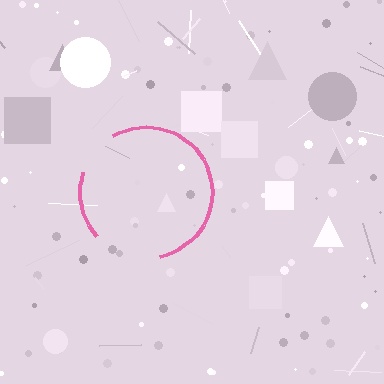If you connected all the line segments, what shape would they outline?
They would outline a circle.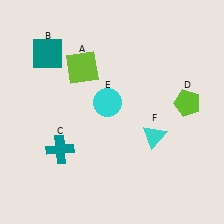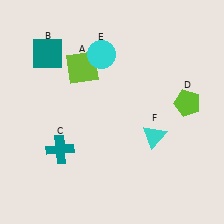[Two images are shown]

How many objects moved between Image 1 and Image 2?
1 object moved between the two images.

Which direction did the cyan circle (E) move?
The cyan circle (E) moved up.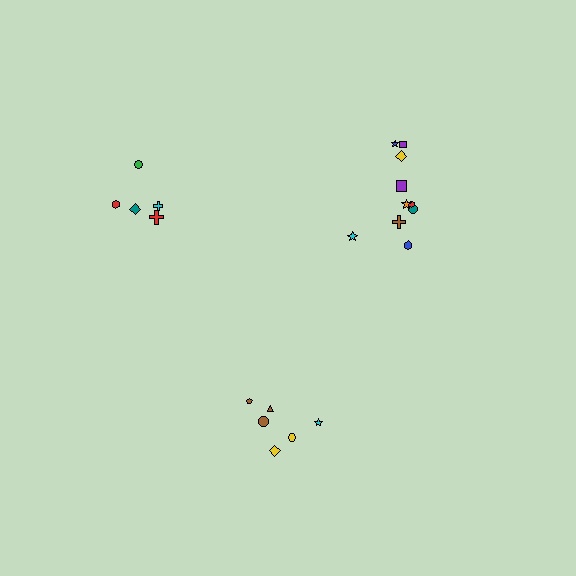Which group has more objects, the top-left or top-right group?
The top-right group.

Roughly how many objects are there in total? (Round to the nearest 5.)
Roughly 20 objects in total.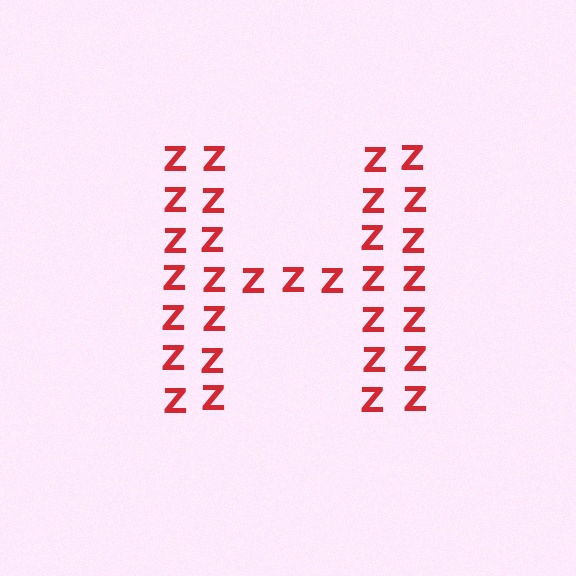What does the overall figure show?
The overall figure shows the letter H.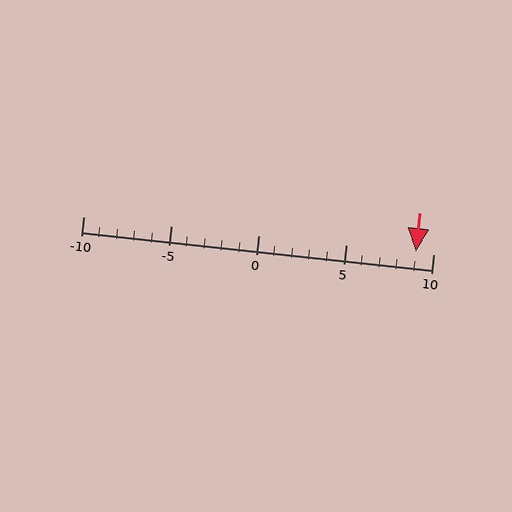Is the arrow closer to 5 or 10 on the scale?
The arrow is closer to 10.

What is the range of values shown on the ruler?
The ruler shows values from -10 to 10.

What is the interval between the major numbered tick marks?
The major tick marks are spaced 5 units apart.